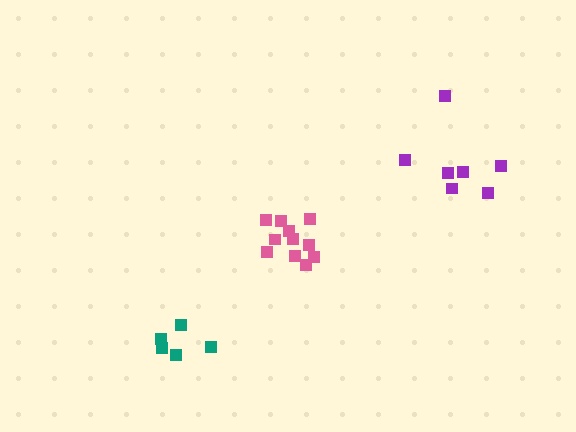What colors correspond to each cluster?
The clusters are colored: purple, pink, teal.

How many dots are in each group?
Group 1: 7 dots, Group 2: 11 dots, Group 3: 5 dots (23 total).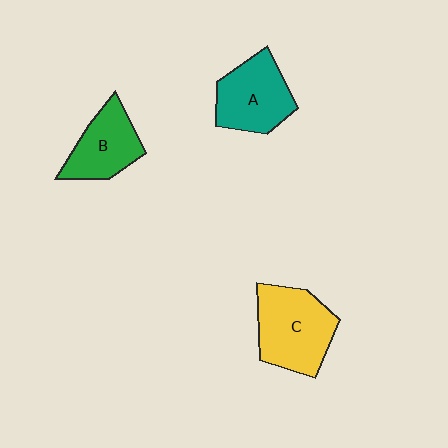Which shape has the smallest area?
Shape B (green).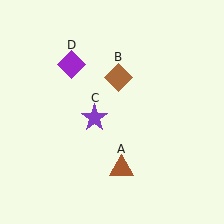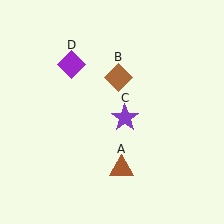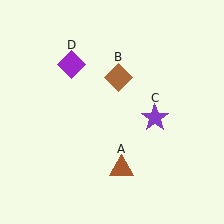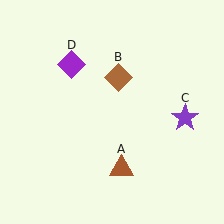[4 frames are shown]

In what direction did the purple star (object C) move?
The purple star (object C) moved right.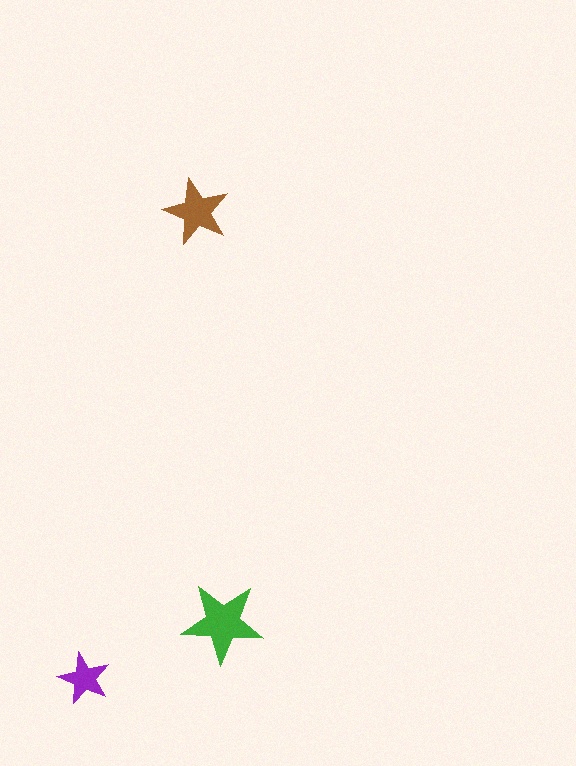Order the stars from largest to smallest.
the green one, the brown one, the purple one.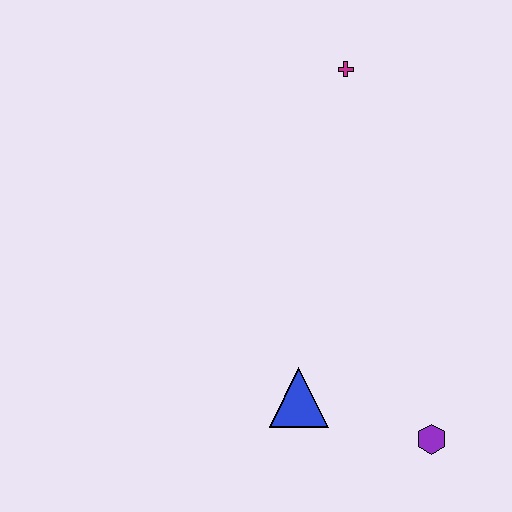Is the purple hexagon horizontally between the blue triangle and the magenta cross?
No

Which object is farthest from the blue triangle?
The magenta cross is farthest from the blue triangle.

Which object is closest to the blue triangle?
The purple hexagon is closest to the blue triangle.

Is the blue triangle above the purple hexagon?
Yes